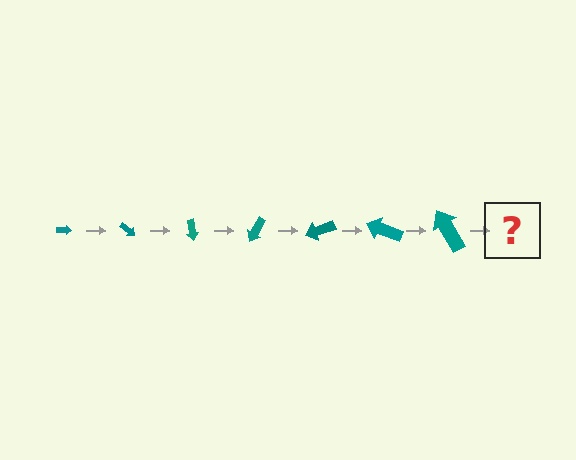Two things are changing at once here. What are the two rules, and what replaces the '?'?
The two rules are that the arrow grows larger each step and it rotates 40 degrees each step. The '?' should be an arrow, larger than the previous one and rotated 280 degrees from the start.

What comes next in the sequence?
The next element should be an arrow, larger than the previous one and rotated 280 degrees from the start.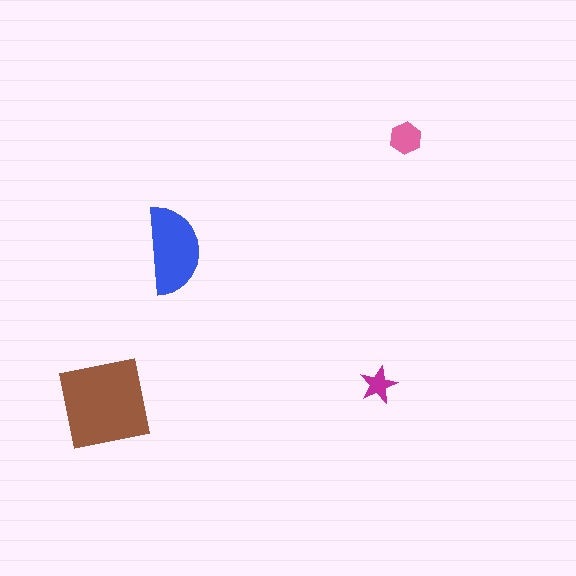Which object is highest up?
The pink hexagon is topmost.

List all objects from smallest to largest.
The magenta star, the pink hexagon, the blue semicircle, the brown square.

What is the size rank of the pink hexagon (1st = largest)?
3rd.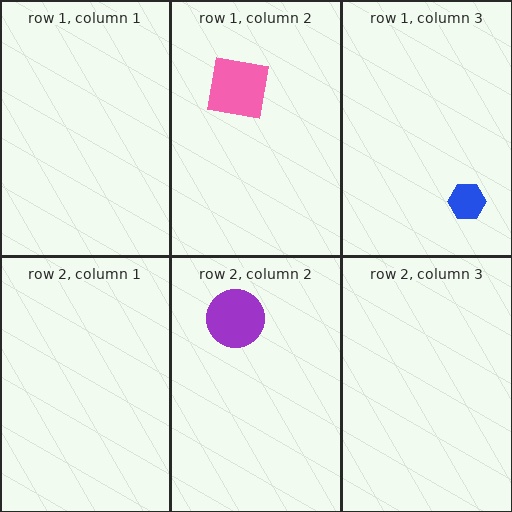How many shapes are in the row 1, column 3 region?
1.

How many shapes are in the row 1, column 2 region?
1.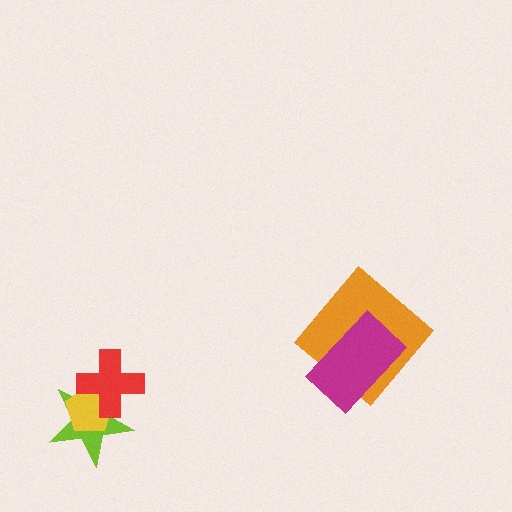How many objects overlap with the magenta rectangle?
1 object overlaps with the magenta rectangle.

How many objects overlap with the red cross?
2 objects overlap with the red cross.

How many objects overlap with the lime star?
2 objects overlap with the lime star.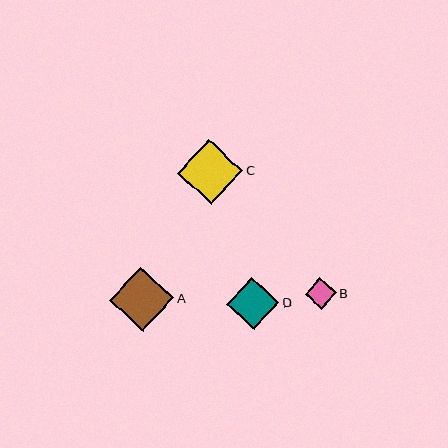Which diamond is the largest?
Diamond C is the largest with a size of approximately 65 pixels.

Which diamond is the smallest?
Diamond B is the smallest with a size of approximately 31 pixels.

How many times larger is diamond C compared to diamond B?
Diamond C is approximately 2.1 times the size of diamond B.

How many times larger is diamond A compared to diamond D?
Diamond A is approximately 1.2 times the size of diamond D.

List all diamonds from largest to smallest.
From largest to smallest: C, A, D, B.